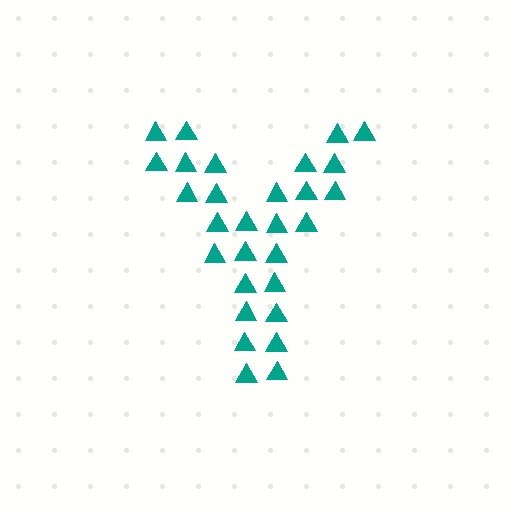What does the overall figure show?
The overall figure shows the letter Y.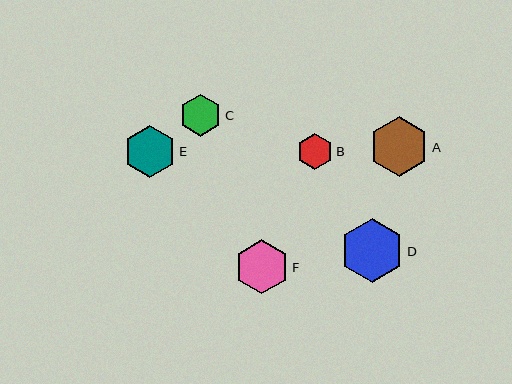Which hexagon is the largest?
Hexagon D is the largest with a size of approximately 64 pixels.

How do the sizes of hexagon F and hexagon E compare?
Hexagon F and hexagon E are approximately the same size.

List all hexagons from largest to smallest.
From largest to smallest: D, A, F, E, C, B.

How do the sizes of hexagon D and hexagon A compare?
Hexagon D and hexagon A are approximately the same size.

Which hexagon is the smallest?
Hexagon B is the smallest with a size of approximately 36 pixels.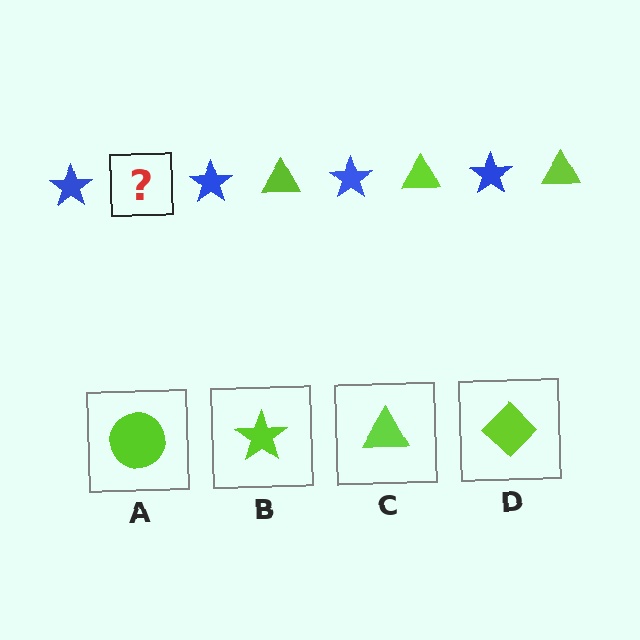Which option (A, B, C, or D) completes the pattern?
C.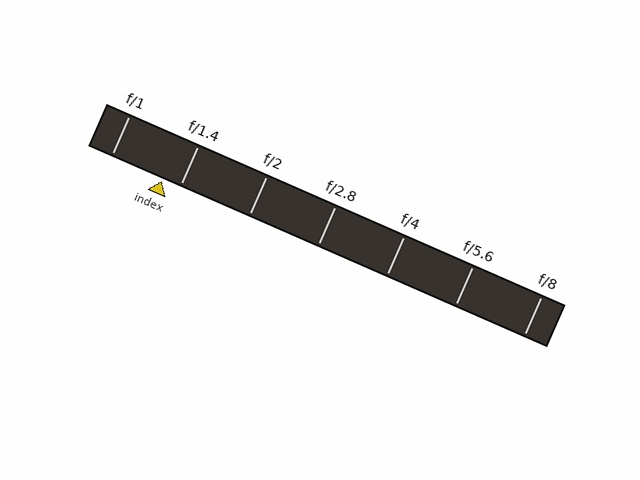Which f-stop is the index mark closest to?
The index mark is closest to f/1.4.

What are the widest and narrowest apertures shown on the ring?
The widest aperture shown is f/1 and the narrowest is f/8.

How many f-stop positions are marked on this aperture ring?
There are 7 f-stop positions marked.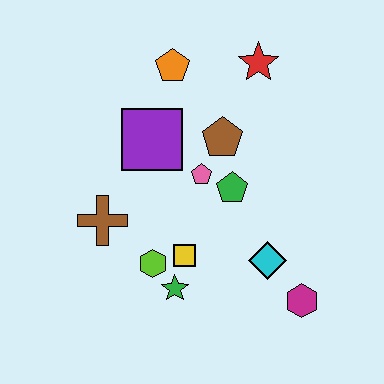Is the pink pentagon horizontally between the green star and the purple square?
No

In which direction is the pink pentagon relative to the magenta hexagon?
The pink pentagon is above the magenta hexagon.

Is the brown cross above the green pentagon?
No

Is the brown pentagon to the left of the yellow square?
No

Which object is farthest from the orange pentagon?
The magenta hexagon is farthest from the orange pentagon.